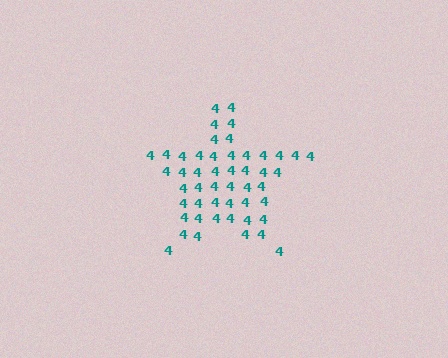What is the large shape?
The large shape is a star.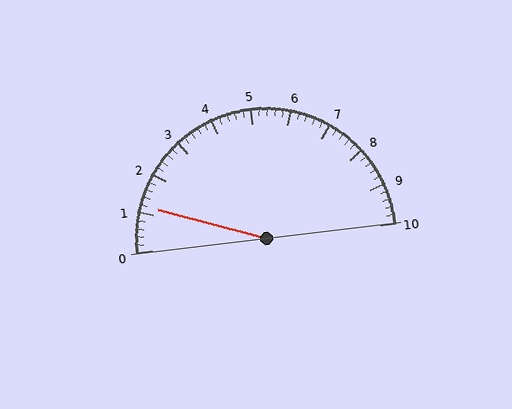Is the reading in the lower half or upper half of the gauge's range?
The reading is in the lower half of the range (0 to 10).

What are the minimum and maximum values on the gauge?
The gauge ranges from 0 to 10.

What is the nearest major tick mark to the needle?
The nearest major tick mark is 1.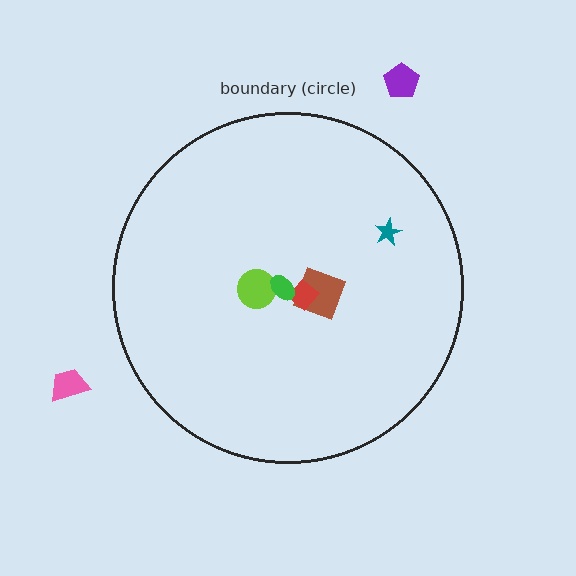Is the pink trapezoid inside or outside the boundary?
Outside.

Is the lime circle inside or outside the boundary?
Inside.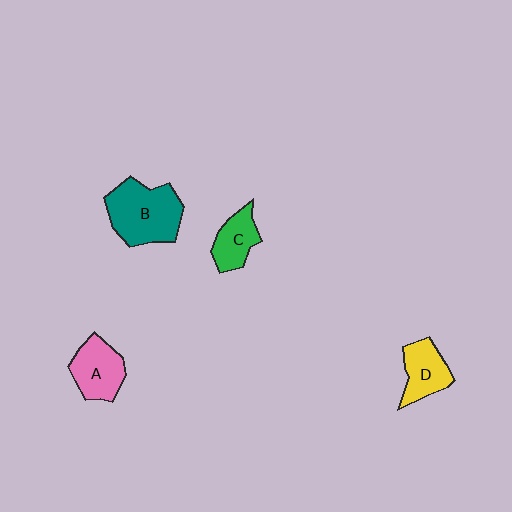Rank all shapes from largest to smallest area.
From largest to smallest: B (teal), A (pink), D (yellow), C (green).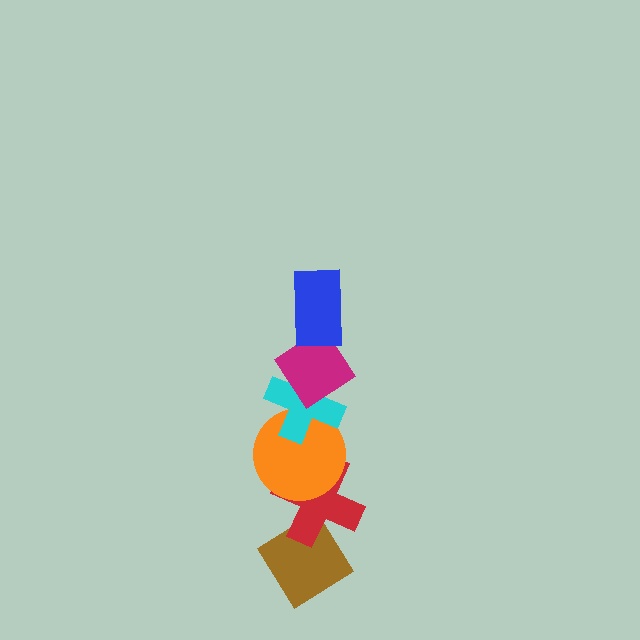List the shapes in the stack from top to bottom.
From top to bottom: the blue rectangle, the magenta diamond, the cyan cross, the orange circle, the red cross, the brown diamond.